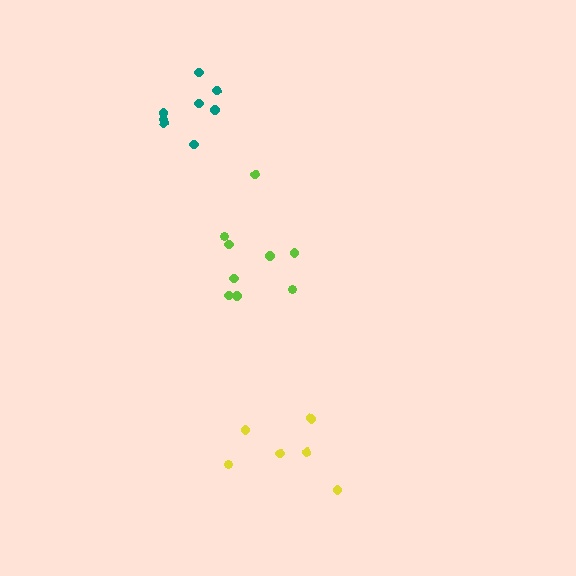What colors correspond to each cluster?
The clusters are colored: lime, yellow, teal.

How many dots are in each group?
Group 1: 9 dots, Group 2: 6 dots, Group 3: 8 dots (23 total).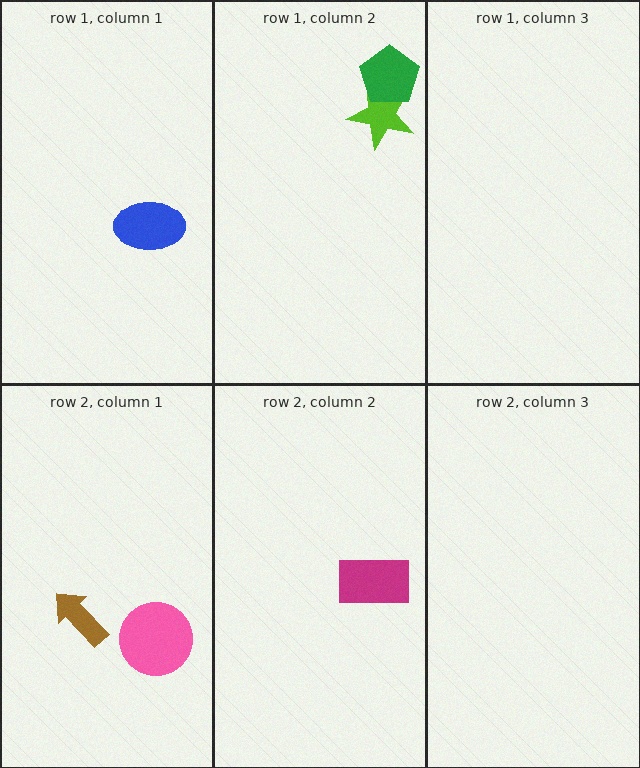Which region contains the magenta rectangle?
The row 2, column 2 region.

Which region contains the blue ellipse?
The row 1, column 1 region.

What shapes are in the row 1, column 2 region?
The lime star, the green pentagon.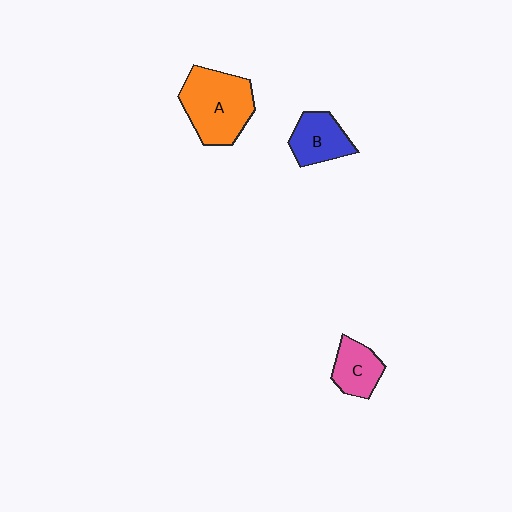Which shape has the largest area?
Shape A (orange).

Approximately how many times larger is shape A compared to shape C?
Approximately 1.9 times.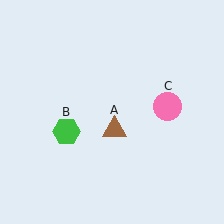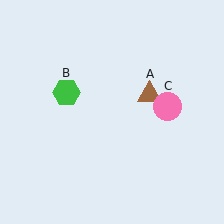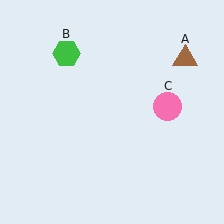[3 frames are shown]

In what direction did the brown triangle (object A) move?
The brown triangle (object A) moved up and to the right.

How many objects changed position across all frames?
2 objects changed position: brown triangle (object A), green hexagon (object B).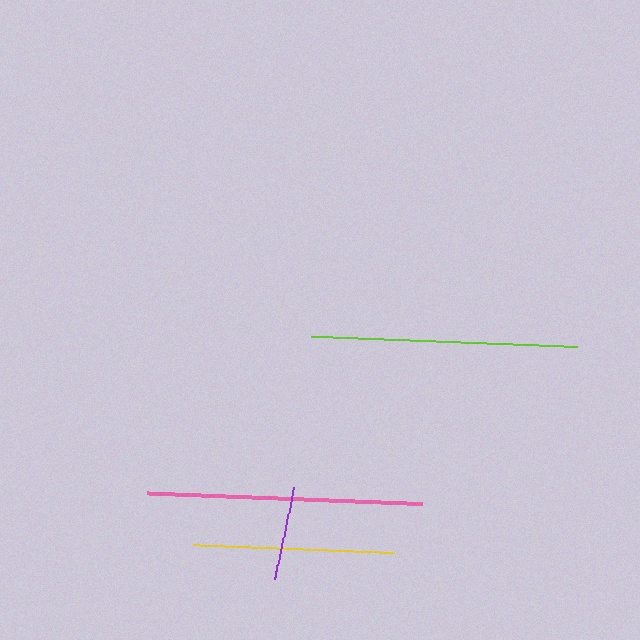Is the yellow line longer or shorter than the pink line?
The pink line is longer than the yellow line.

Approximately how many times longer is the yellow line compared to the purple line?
The yellow line is approximately 2.1 times the length of the purple line.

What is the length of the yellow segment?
The yellow segment is approximately 201 pixels long.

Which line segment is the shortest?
The purple line is the shortest at approximately 94 pixels.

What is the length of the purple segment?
The purple segment is approximately 94 pixels long.